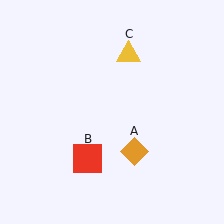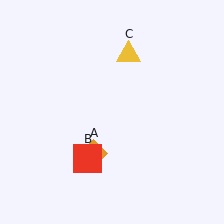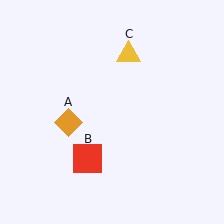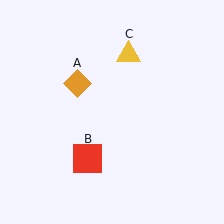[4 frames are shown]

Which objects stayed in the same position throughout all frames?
Red square (object B) and yellow triangle (object C) remained stationary.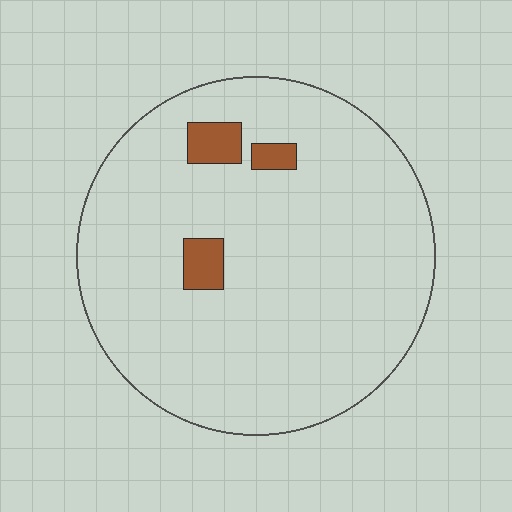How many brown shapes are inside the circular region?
3.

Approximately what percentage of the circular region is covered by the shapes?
Approximately 5%.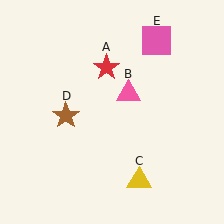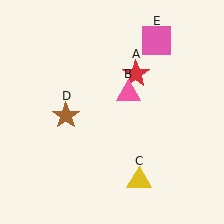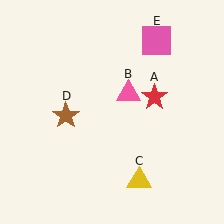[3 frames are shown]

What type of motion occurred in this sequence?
The red star (object A) rotated clockwise around the center of the scene.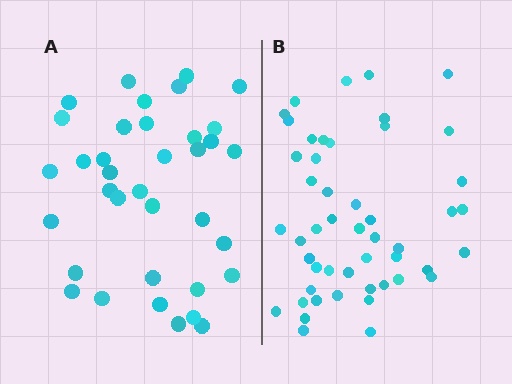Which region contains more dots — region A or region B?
Region B (the right region) has more dots.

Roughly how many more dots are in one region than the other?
Region B has approximately 15 more dots than region A.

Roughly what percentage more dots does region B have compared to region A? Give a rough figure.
About 35% more.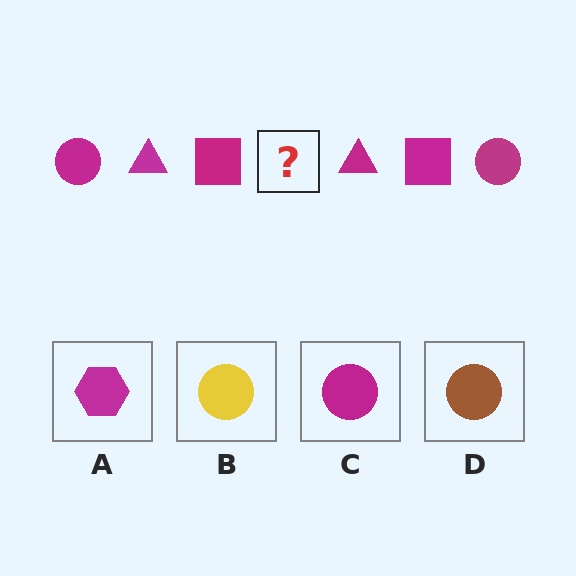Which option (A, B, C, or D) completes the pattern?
C.